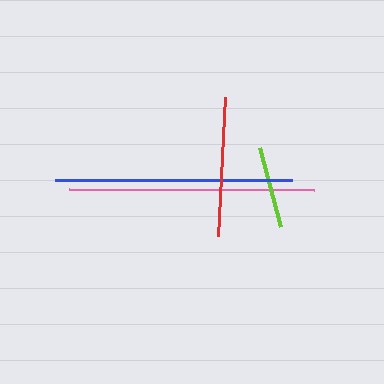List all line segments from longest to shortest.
From longest to shortest: pink, blue, red, lime.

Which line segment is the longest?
The pink line is the longest at approximately 245 pixels.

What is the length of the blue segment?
The blue segment is approximately 237 pixels long.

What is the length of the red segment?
The red segment is approximately 139 pixels long.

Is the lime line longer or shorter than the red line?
The red line is longer than the lime line.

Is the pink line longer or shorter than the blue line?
The pink line is longer than the blue line.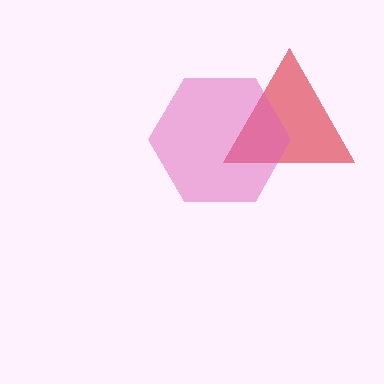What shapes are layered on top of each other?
The layered shapes are: a red triangle, a pink hexagon.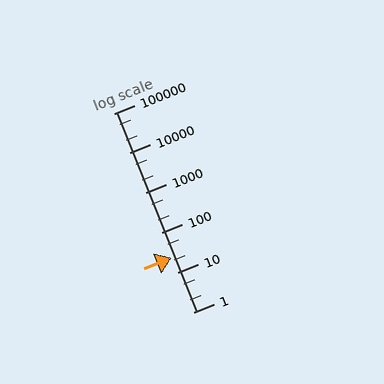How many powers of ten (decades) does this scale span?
The scale spans 5 decades, from 1 to 100000.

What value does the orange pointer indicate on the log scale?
The pointer indicates approximately 23.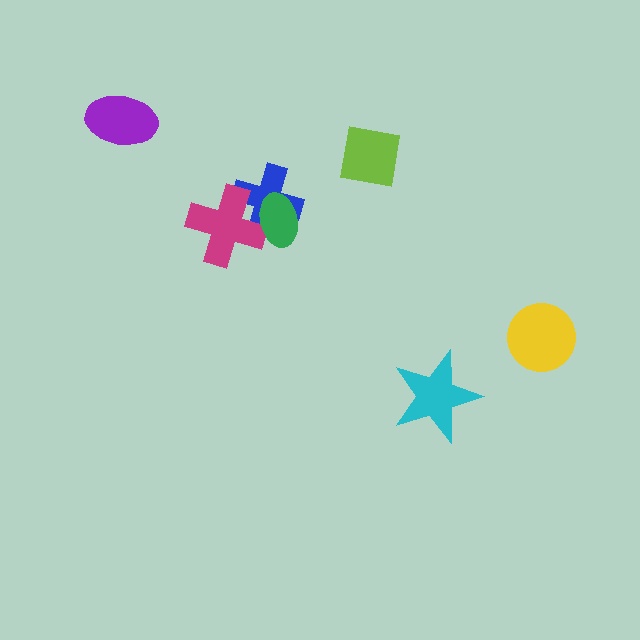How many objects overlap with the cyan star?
0 objects overlap with the cyan star.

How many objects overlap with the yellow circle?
0 objects overlap with the yellow circle.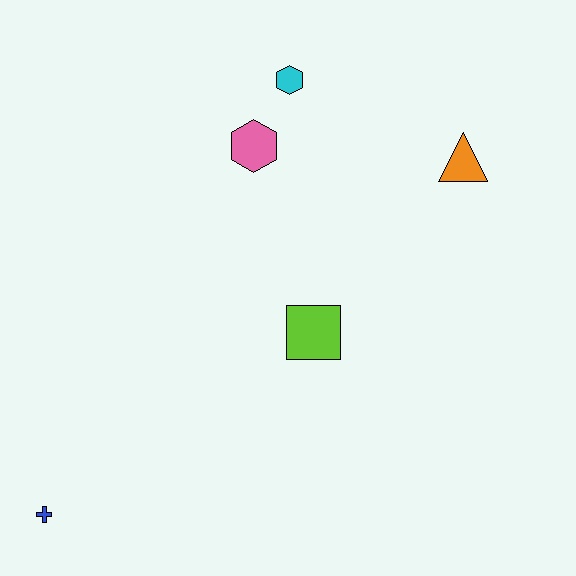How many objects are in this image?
There are 5 objects.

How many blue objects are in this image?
There is 1 blue object.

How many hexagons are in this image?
There are 2 hexagons.